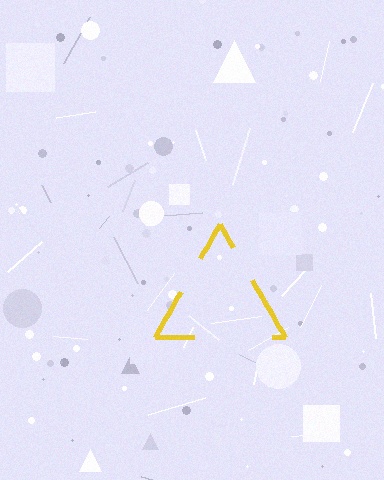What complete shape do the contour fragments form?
The contour fragments form a triangle.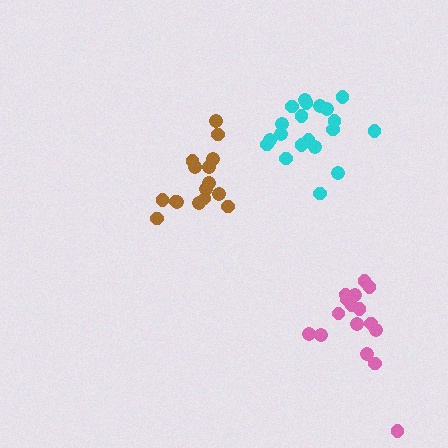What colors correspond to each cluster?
The clusters are colored: cyan, brown, pink.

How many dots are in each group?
Group 1: 20 dots, Group 2: 16 dots, Group 3: 16 dots (52 total).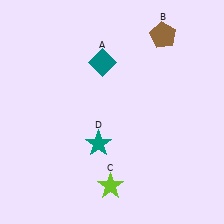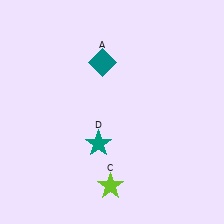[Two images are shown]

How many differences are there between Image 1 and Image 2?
There is 1 difference between the two images.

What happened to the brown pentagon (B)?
The brown pentagon (B) was removed in Image 2. It was in the top-right area of Image 1.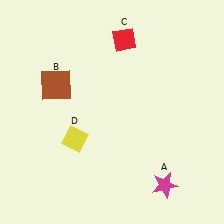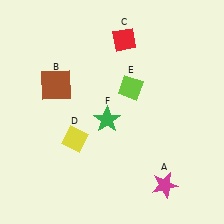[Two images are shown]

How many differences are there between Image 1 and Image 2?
There are 2 differences between the two images.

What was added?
A lime diamond (E), a green star (F) were added in Image 2.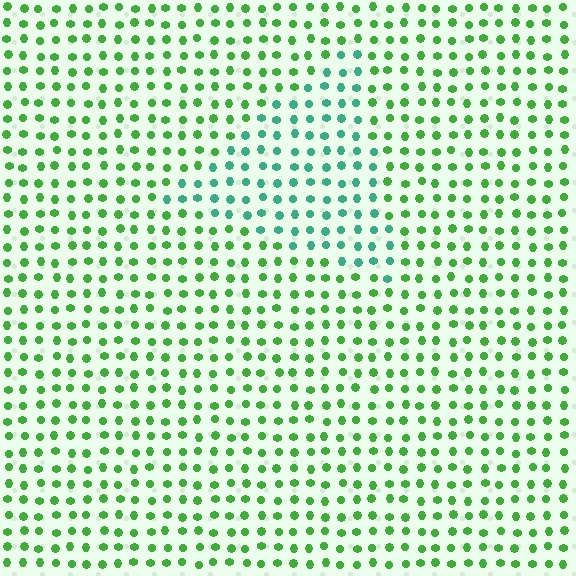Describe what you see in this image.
The image is filled with small green elements in a uniform arrangement. A triangle-shaped region is visible where the elements are tinted to a slightly different hue, forming a subtle color boundary.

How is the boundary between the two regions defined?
The boundary is defined purely by a slight shift in hue (about 41 degrees). Spacing, size, and orientation are identical on both sides.